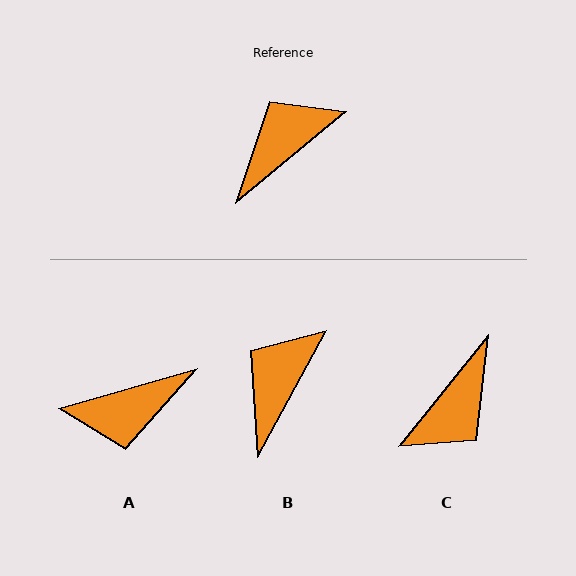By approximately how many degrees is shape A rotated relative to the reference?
Approximately 157 degrees counter-clockwise.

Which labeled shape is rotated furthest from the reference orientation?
C, about 168 degrees away.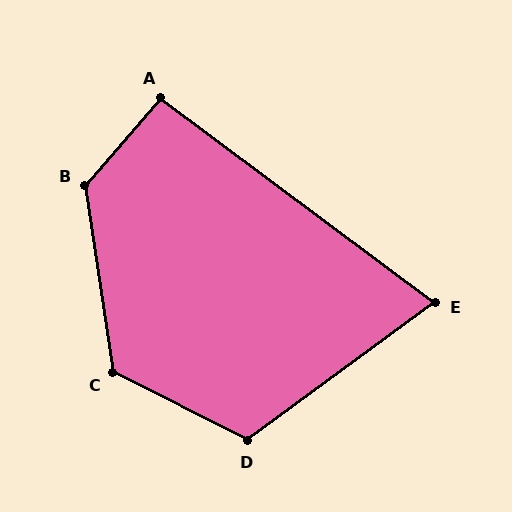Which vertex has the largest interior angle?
B, at approximately 131 degrees.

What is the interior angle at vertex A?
Approximately 94 degrees (approximately right).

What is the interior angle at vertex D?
Approximately 117 degrees (obtuse).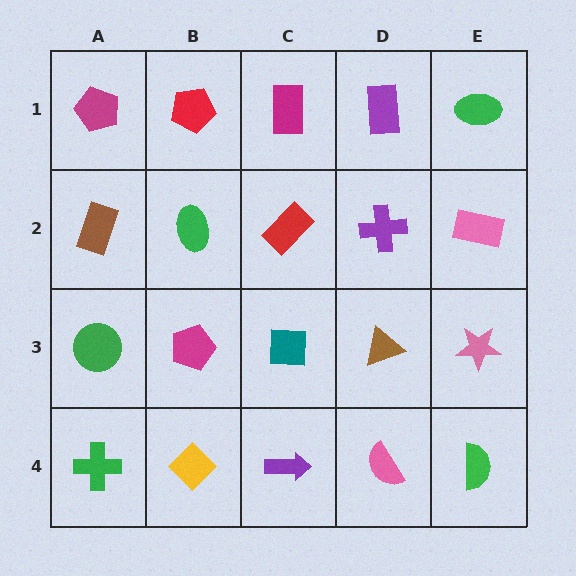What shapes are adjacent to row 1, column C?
A red rectangle (row 2, column C), a red pentagon (row 1, column B), a purple rectangle (row 1, column D).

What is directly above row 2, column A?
A magenta pentagon.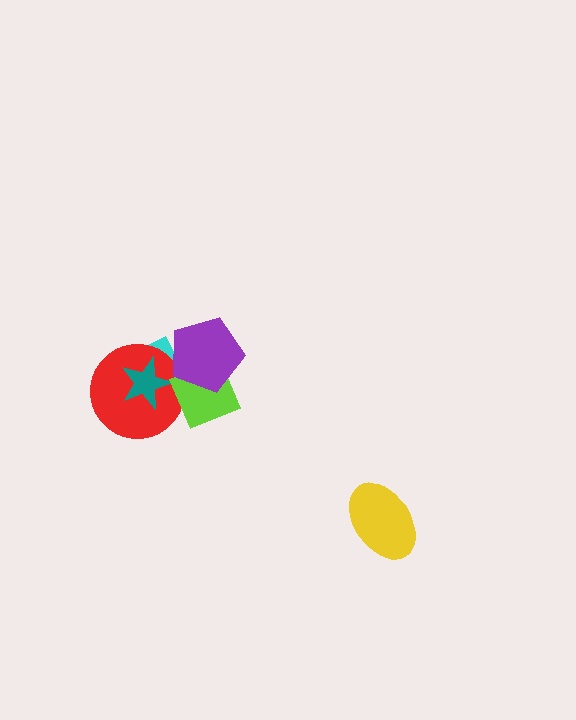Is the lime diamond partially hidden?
Yes, it is partially covered by another shape.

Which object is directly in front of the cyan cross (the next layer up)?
The red circle is directly in front of the cyan cross.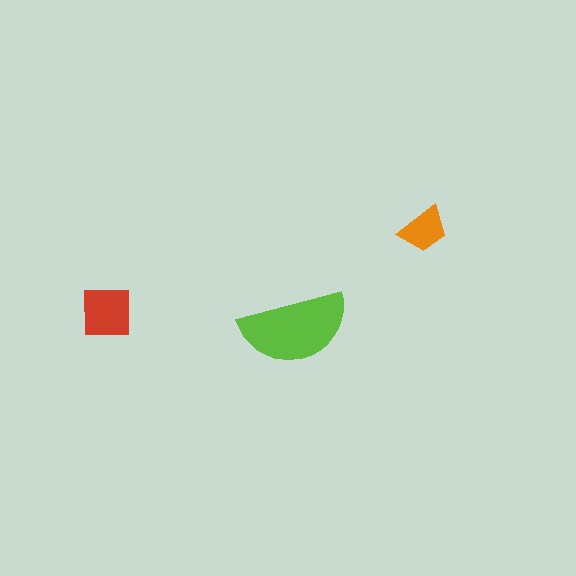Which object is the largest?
The lime semicircle.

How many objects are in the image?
There are 3 objects in the image.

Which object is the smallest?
The orange trapezoid.